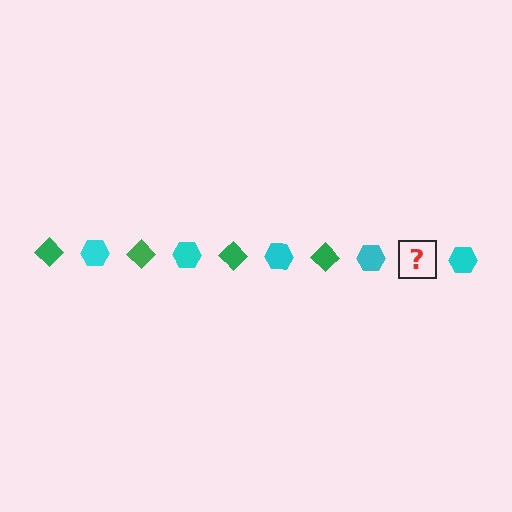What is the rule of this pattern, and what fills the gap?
The rule is that the pattern alternates between green diamond and cyan hexagon. The gap should be filled with a green diamond.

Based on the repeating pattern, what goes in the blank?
The blank should be a green diamond.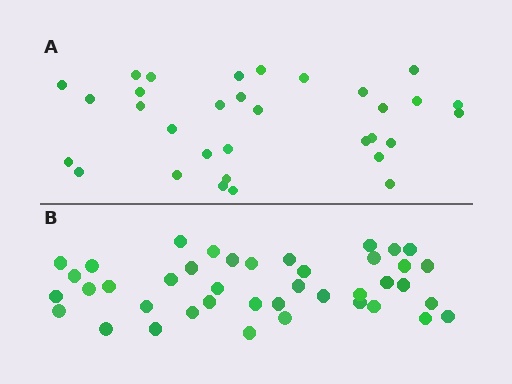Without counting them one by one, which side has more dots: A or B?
Region B (the bottom region) has more dots.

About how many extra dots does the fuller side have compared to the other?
Region B has roughly 8 or so more dots than region A.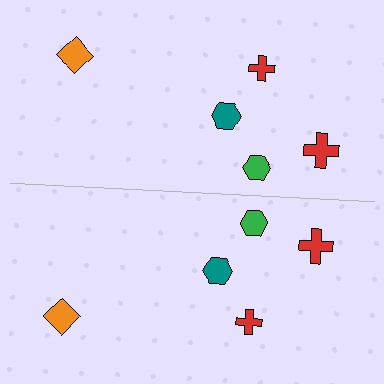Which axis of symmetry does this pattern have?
The pattern has a horizontal axis of symmetry running through the center of the image.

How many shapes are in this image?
There are 10 shapes in this image.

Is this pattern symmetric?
Yes, this pattern has bilateral (reflection) symmetry.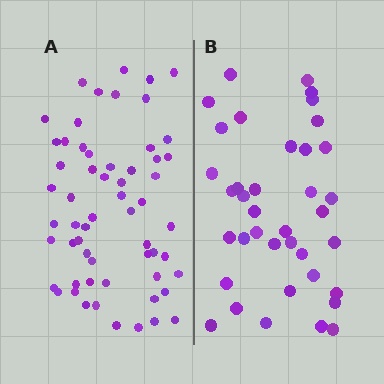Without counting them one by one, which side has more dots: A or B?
Region A (the left region) has more dots.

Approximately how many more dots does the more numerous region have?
Region A has approximately 20 more dots than region B.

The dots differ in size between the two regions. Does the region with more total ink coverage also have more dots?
No. Region B has more total ink coverage because its dots are larger, but region A actually contains more individual dots. Total area can be misleading — the number of items is what matters here.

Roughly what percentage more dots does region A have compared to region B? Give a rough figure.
About 55% more.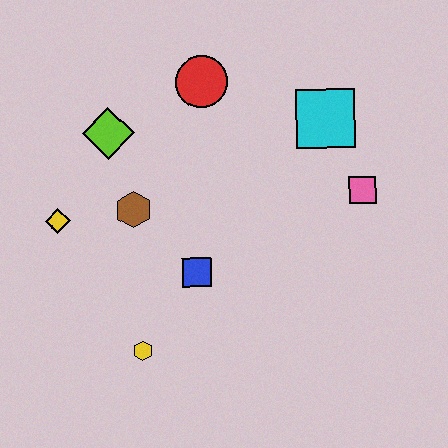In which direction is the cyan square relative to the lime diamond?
The cyan square is to the right of the lime diamond.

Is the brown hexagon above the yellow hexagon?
Yes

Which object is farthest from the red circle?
The yellow hexagon is farthest from the red circle.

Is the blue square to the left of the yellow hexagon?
No